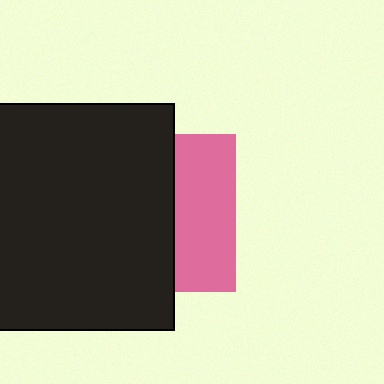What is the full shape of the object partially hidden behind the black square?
The partially hidden object is a pink square.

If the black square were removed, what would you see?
You would see the complete pink square.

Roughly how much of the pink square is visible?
A small part of it is visible (roughly 38%).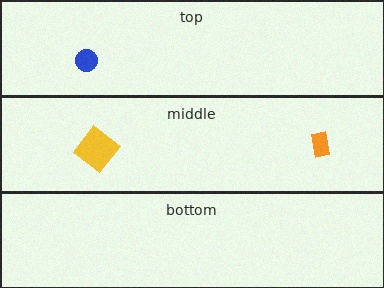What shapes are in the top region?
The blue circle.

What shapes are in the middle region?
The yellow diamond, the orange rectangle.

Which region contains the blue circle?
The top region.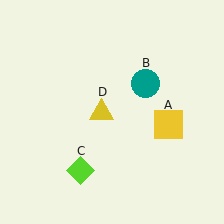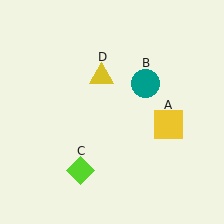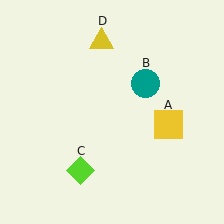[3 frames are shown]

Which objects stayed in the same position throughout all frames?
Yellow square (object A) and teal circle (object B) and lime diamond (object C) remained stationary.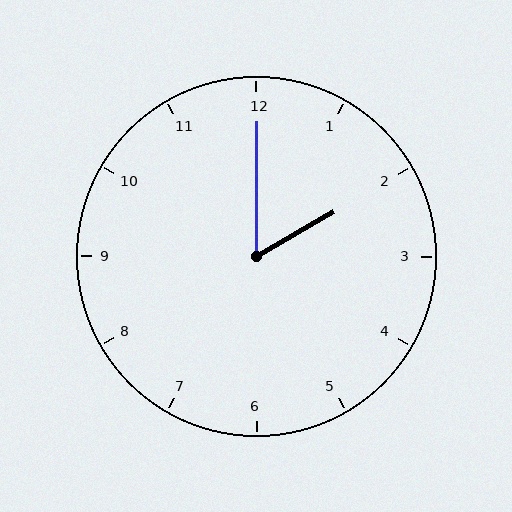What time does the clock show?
2:00.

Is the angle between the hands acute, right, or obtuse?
It is acute.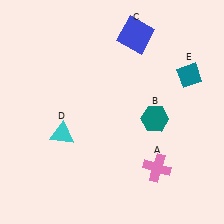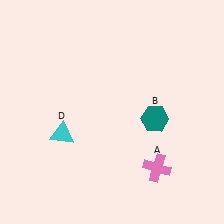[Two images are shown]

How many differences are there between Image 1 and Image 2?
There are 2 differences between the two images.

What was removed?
The teal diamond (E), the blue square (C) were removed in Image 2.